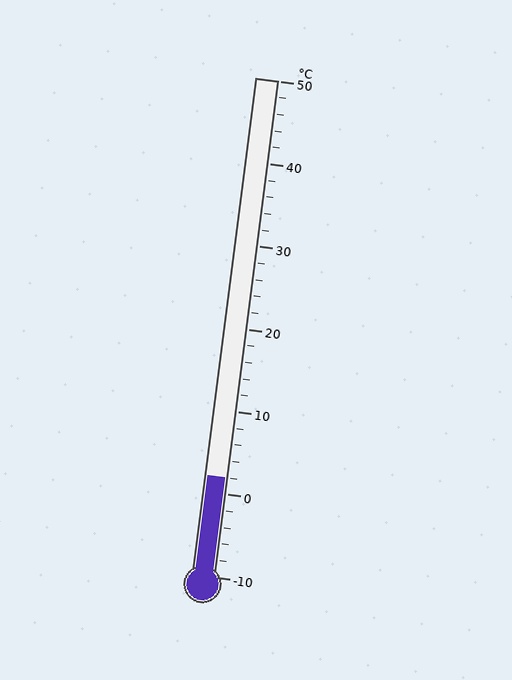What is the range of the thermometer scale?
The thermometer scale ranges from -10°C to 50°C.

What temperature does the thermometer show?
The thermometer shows approximately 2°C.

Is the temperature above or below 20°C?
The temperature is below 20°C.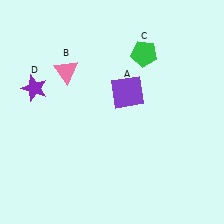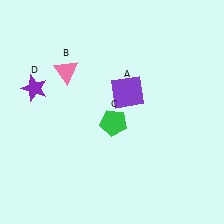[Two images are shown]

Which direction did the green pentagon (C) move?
The green pentagon (C) moved down.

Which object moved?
The green pentagon (C) moved down.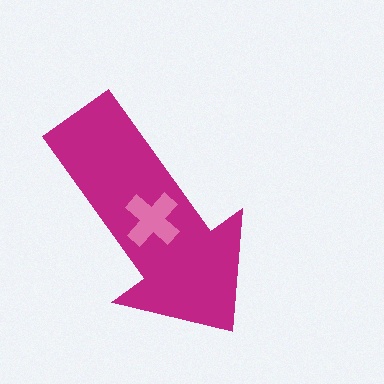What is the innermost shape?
The pink cross.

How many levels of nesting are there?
2.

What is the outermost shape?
The magenta arrow.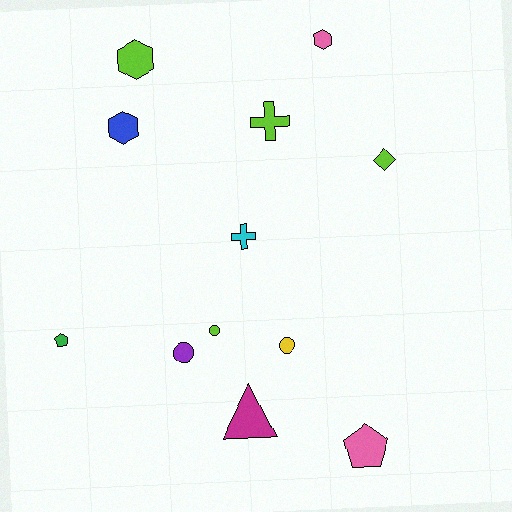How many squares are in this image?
There are no squares.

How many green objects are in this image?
There is 1 green object.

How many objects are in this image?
There are 12 objects.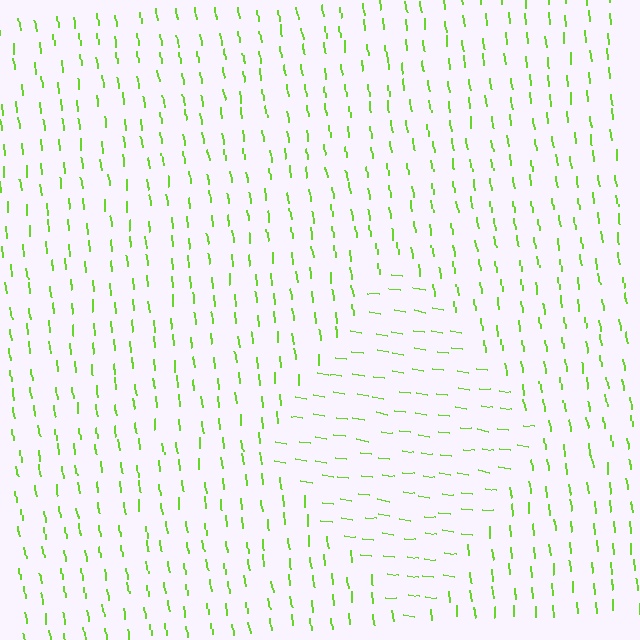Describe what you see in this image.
The image is filled with small lime line segments. A diamond region in the image has lines oriented differently from the surrounding lines, creating a visible texture boundary.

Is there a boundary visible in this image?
Yes, there is a texture boundary formed by a change in line orientation.